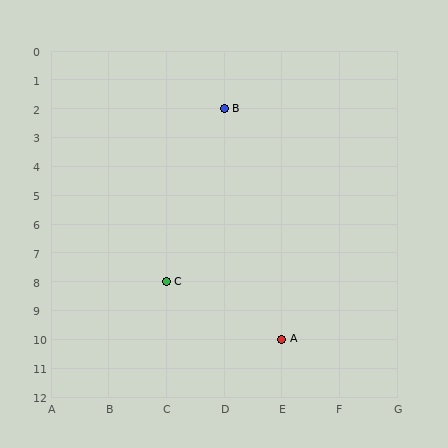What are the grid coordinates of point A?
Point A is at grid coordinates (E, 10).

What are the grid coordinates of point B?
Point B is at grid coordinates (D, 2).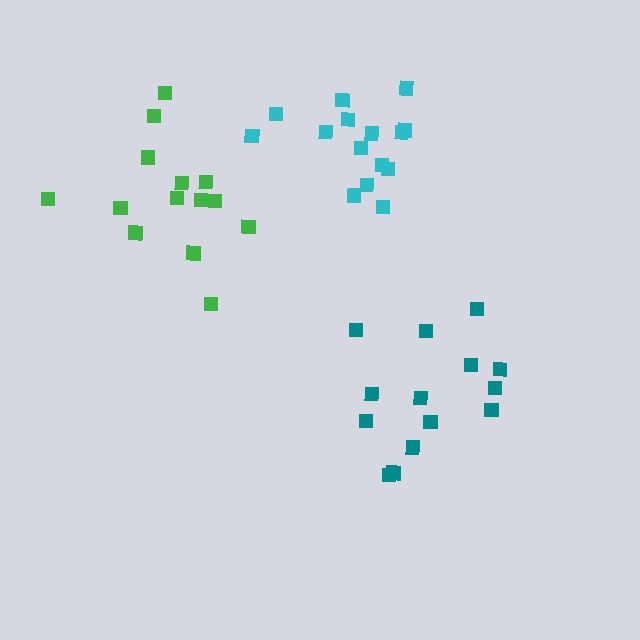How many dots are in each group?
Group 1: 14 dots, Group 2: 15 dots, Group 3: 14 dots (43 total).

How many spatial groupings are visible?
There are 3 spatial groupings.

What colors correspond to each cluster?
The clusters are colored: teal, cyan, green.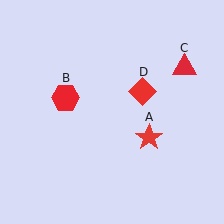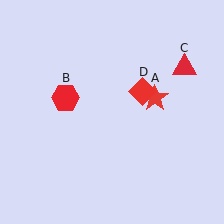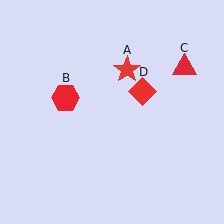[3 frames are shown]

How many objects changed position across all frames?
1 object changed position: red star (object A).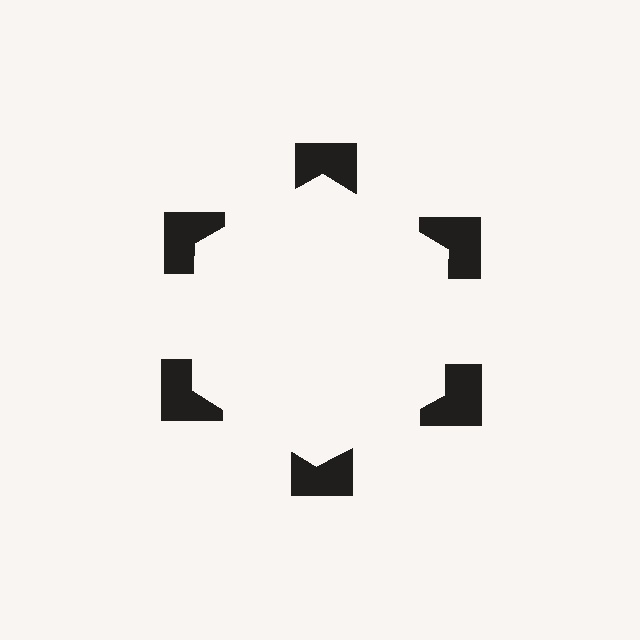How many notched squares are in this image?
There are 6 — one at each vertex of the illusory hexagon.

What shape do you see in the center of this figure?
An illusory hexagon — its edges are inferred from the aligned wedge cuts in the notched squares, not physically drawn.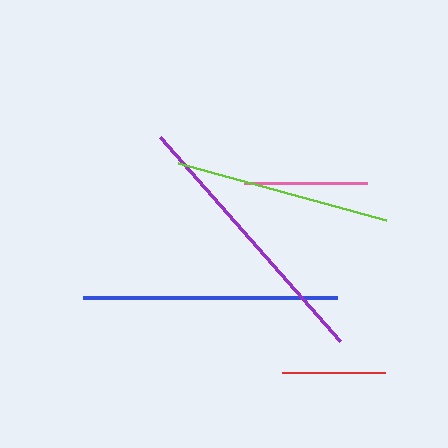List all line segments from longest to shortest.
From longest to shortest: purple, blue, lime, pink, red.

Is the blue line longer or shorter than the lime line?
The blue line is longer than the lime line.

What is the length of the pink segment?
The pink segment is approximately 124 pixels long.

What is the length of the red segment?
The red segment is approximately 103 pixels long.